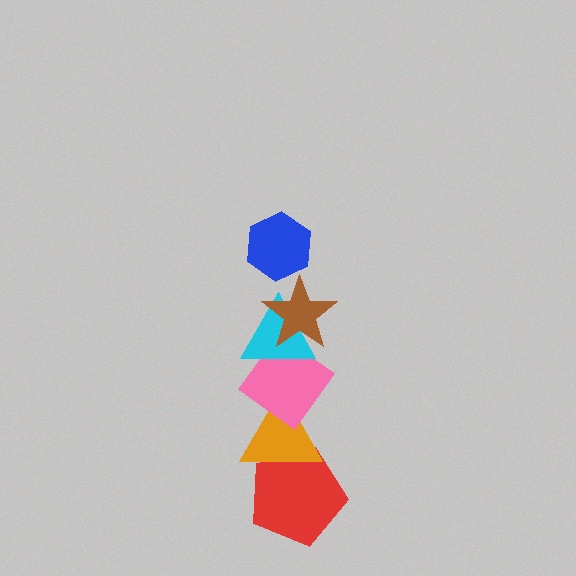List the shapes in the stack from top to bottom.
From top to bottom: the blue hexagon, the brown star, the cyan triangle, the pink diamond, the orange triangle, the red pentagon.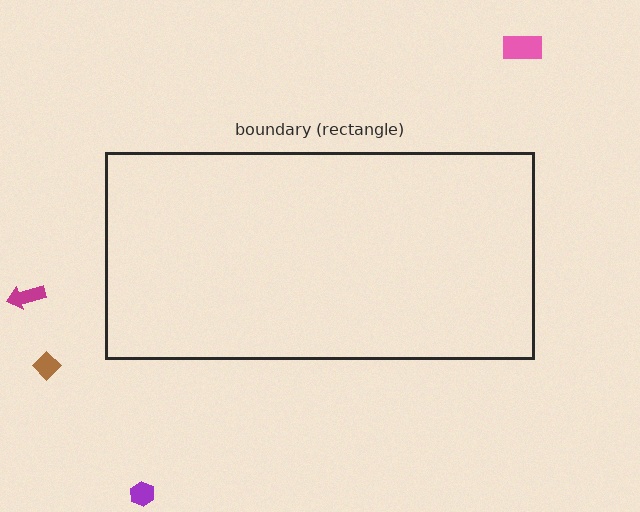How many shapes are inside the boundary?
0 inside, 4 outside.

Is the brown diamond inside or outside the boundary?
Outside.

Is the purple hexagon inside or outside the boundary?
Outside.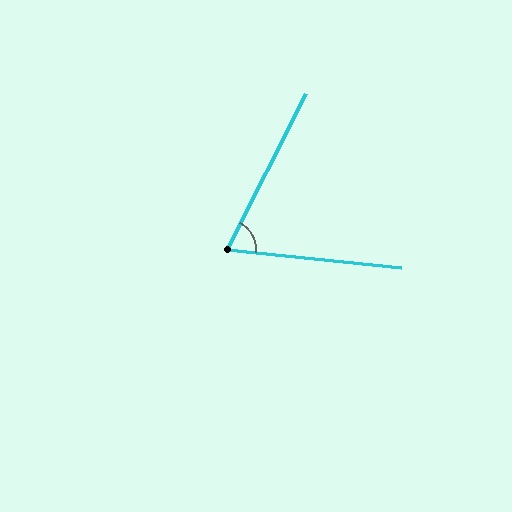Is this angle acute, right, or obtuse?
It is acute.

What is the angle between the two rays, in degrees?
Approximately 69 degrees.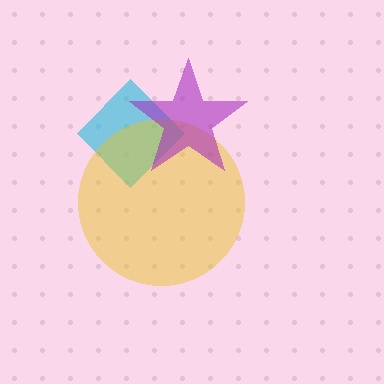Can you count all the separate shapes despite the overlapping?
Yes, there are 3 separate shapes.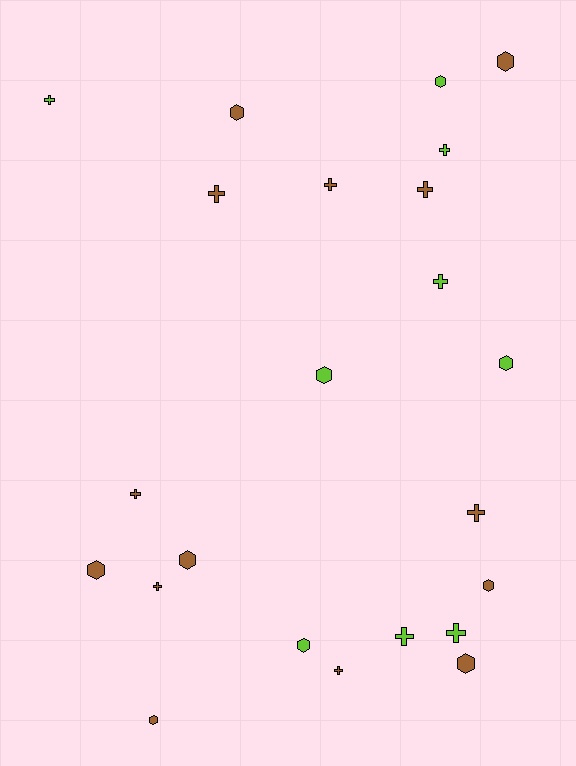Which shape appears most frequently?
Cross, with 12 objects.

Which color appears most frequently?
Brown, with 14 objects.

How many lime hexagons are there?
There are 4 lime hexagons.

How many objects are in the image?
There are 23 objects.